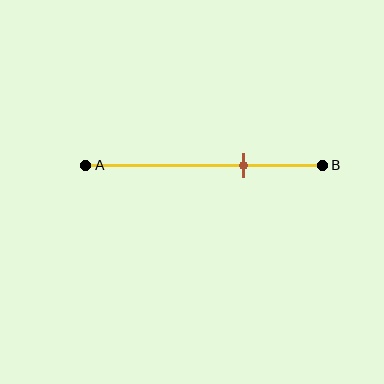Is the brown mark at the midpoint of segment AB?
No, the mark is at about 65% from A, not at the 50% midpoint.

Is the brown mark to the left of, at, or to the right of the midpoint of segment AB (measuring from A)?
The brown mark is to the right of the midpoint of segment AB.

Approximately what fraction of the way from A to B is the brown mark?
The brown mark is approximately 65% of the way from A to B.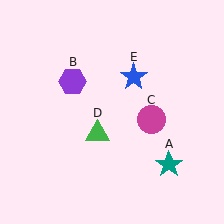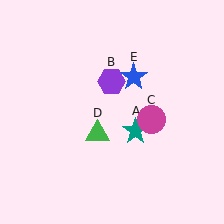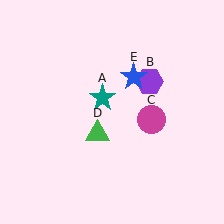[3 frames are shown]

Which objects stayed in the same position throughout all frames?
Magenta circle (object C) and green triangle (object D) and blue star (object E) remained stationary.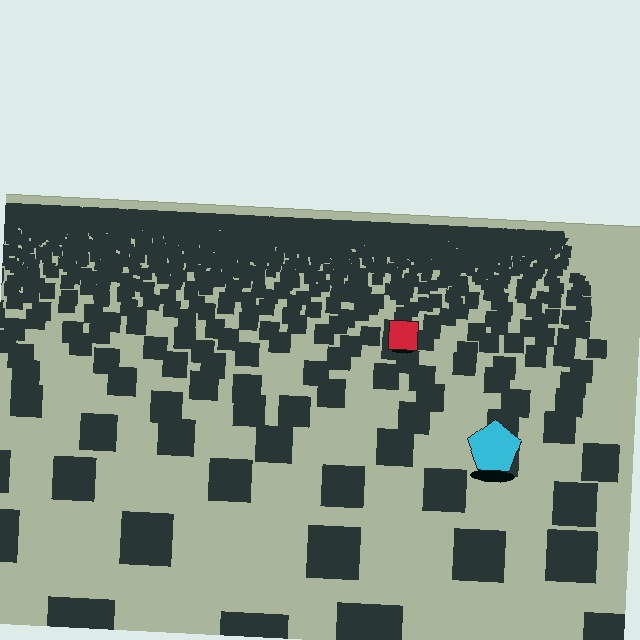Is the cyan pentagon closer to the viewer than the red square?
Yes. The cyan pentagon is closer — you can tell from the texture gradient: the ground texture is coarser near it.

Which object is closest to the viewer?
The cyan pentagon is closest. The texture marks near it are larger and more spread out.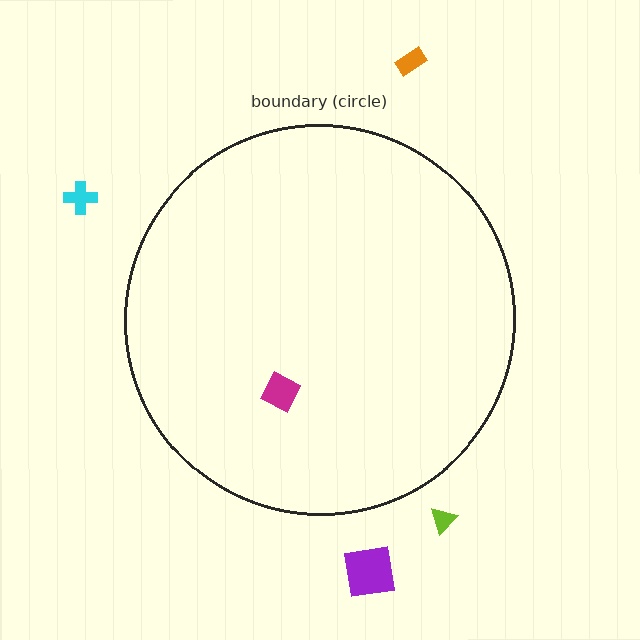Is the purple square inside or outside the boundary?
Outside.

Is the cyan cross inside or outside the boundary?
Outside.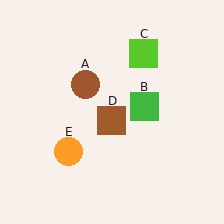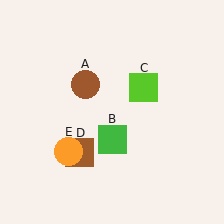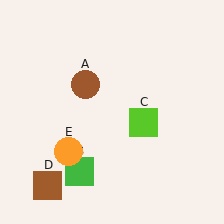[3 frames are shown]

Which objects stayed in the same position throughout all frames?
Brown circle (object A) and orange circle (object E) remained stationary.